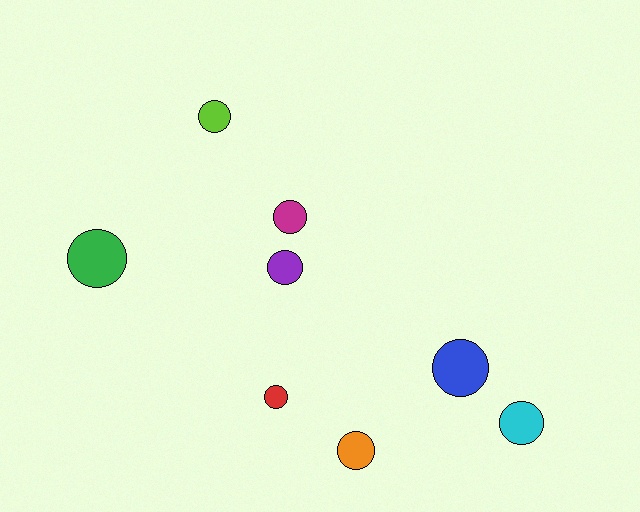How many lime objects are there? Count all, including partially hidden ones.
There is 1 lime object.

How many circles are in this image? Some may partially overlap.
There are 8 circles.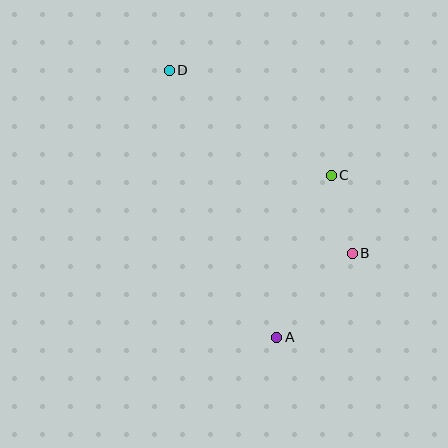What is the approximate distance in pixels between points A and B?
The distance between A and B is approximately 113 pixels.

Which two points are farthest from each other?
Points A and D are farthest from each other.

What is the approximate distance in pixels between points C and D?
The distance between C and D is approximately 193 pixels.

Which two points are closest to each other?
Points B and C are closest to each other.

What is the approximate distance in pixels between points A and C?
The distance between A and C is approximately 171 pixels.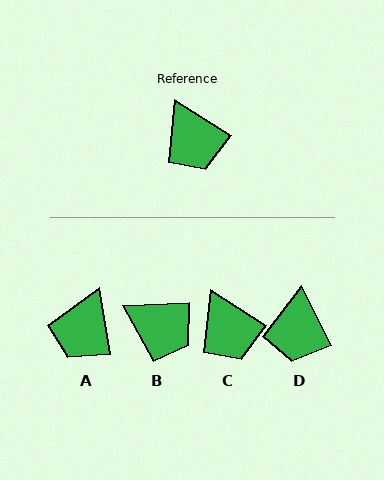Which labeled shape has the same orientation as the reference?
C.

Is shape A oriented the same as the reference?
No, it is off by about 48 degrees.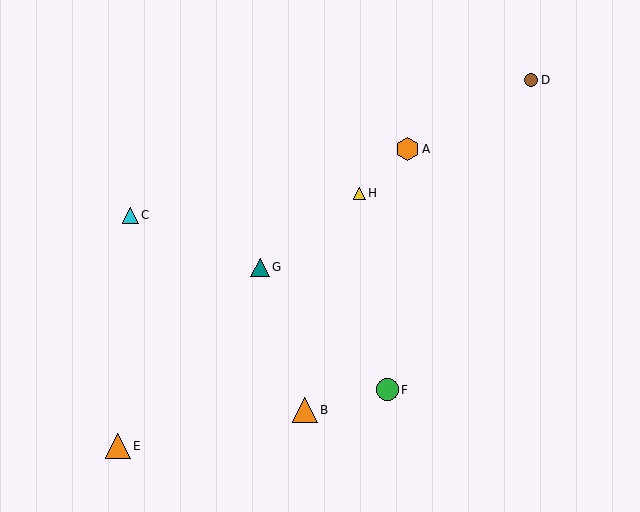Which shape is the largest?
The orange triangle (labeled E) is the largest.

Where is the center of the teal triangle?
The center of the teal triangle is at (260, 267).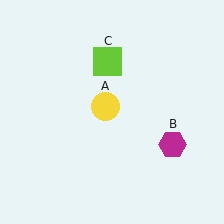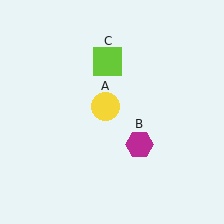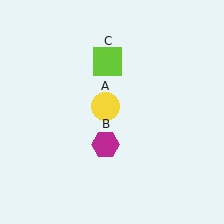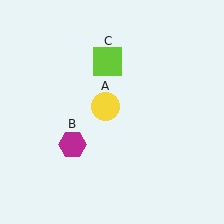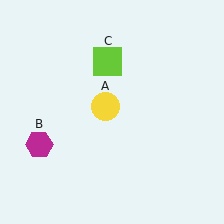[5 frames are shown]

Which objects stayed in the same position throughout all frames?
Yellow circle (object A) and lime square (object C) remained stationary.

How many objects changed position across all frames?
1 object changed position: magenta hexagon (object B).